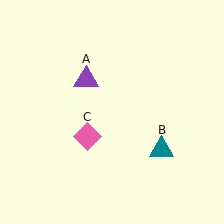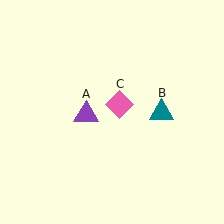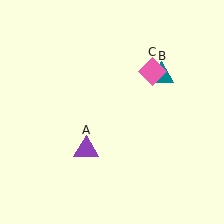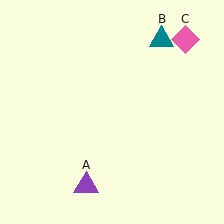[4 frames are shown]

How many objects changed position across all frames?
3 objects changed position: purple triangle (object A), teal triangle (object B), pink diamond (object C).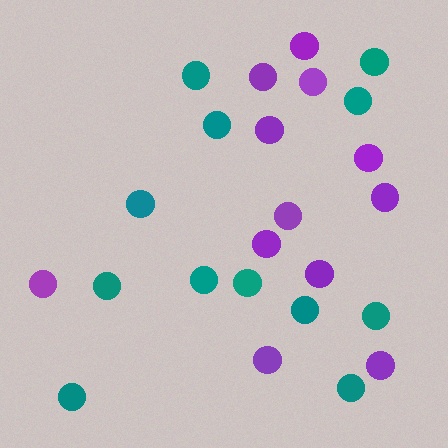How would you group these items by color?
There are 2 groups: one group of purple circles (12) and one group of teal circles (12).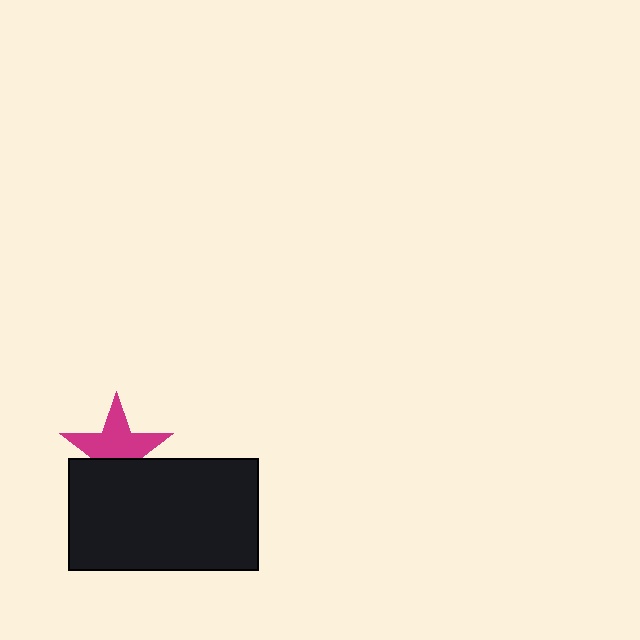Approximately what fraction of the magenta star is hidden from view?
Roughly 39% of the magenta star is hidden behind the black rectangle.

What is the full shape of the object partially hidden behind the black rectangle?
The partially hidden object is a magenta star.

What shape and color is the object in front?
The object in front is a black rectangle.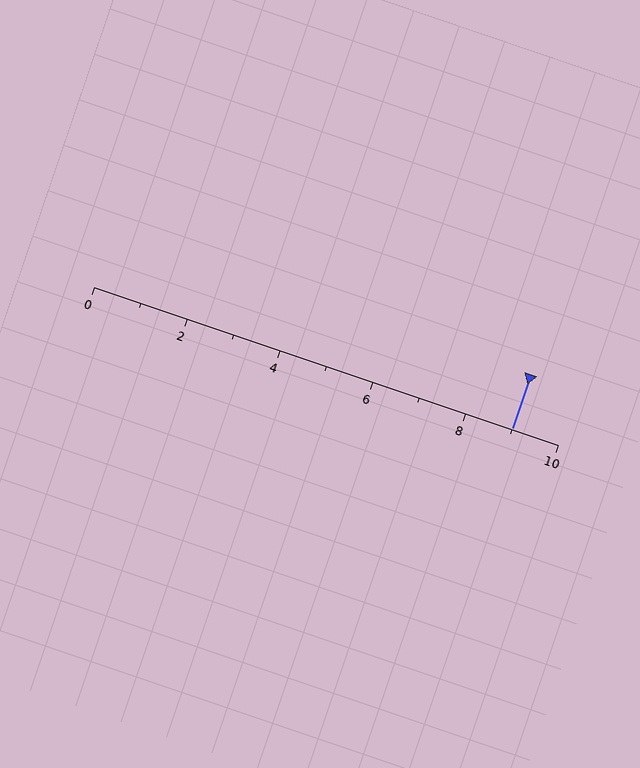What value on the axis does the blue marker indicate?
The marker indicates approximately 9.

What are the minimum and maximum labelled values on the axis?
The axis runs from 0 to 10.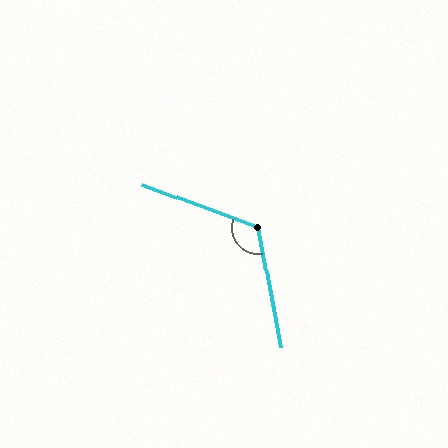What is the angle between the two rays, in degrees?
Approximately 121 degrees.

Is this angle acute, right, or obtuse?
It is obtuse.